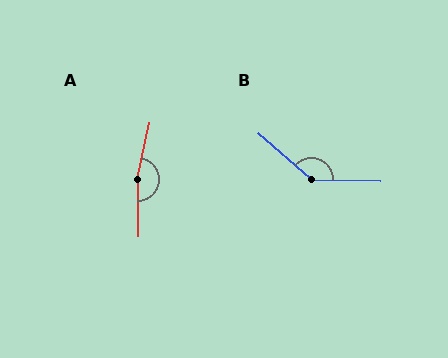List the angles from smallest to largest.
B (140°), A (167°).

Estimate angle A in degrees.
Approximately 167 degrees.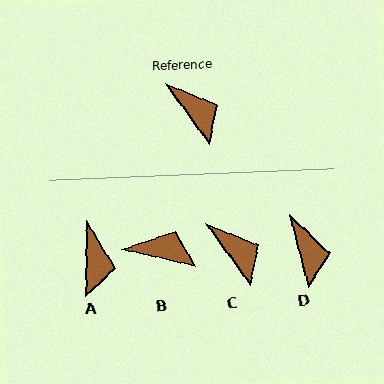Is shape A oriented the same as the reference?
No, it is off by about 37 degrees.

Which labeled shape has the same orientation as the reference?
C.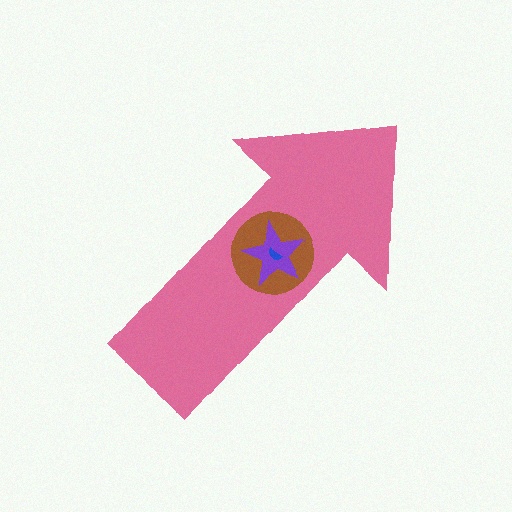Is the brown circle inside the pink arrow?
Yes.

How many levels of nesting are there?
4.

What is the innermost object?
The blue semicircle.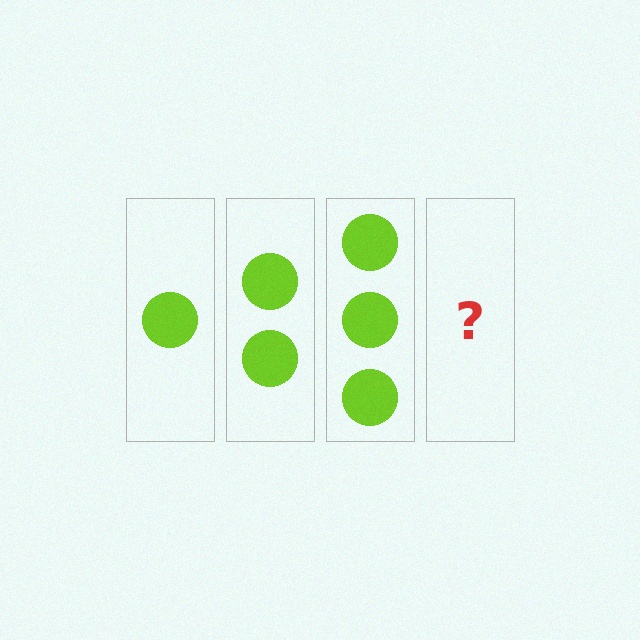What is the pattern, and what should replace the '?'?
The pattern is that each step adds one more circle. The '?' should be 4 circles.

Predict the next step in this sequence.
The next step is 4 circles.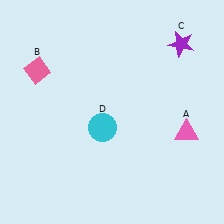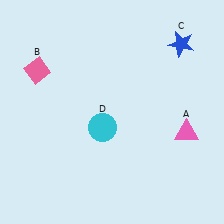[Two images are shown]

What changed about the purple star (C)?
In Image 1, C is purple. In Image 2, it changed to blue.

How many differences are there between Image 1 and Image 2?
There is 1 difference between the two images.